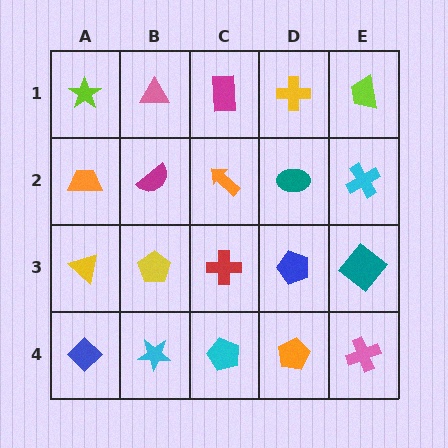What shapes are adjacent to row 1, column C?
An orange arrow (row 2, column C), a pink triangle (row 1, column B), a yellow cross (row 1, column D).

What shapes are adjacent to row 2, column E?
A lime trapezoid (row 1, column E), a teal diamond (row 3, column E), a teal ellipse (row 2, column D).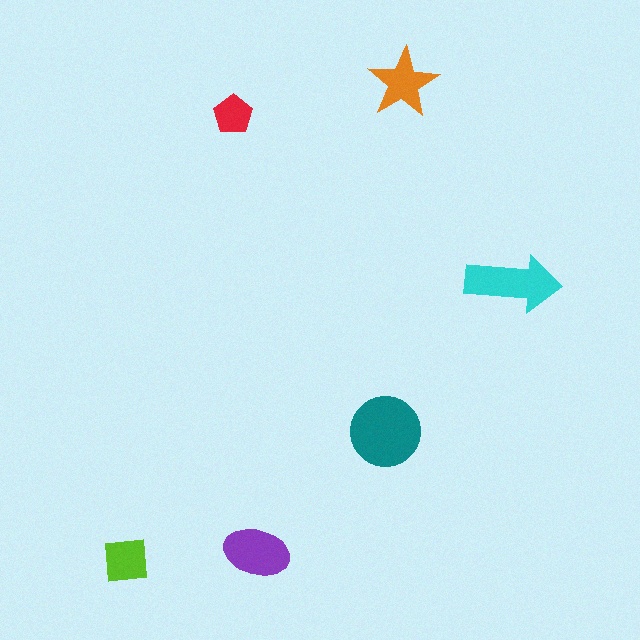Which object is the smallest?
The red pentagon.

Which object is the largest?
The teal circle.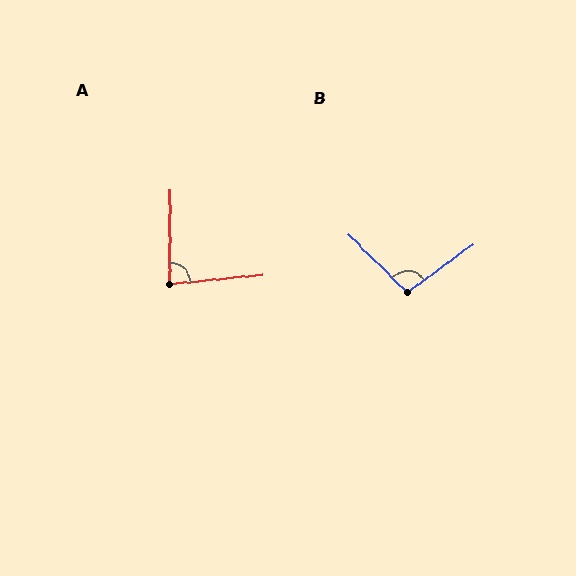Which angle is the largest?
B, at approximately 99 degrees.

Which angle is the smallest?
A, at approximately 84 degrees.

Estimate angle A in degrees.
Approximately 84 degrees.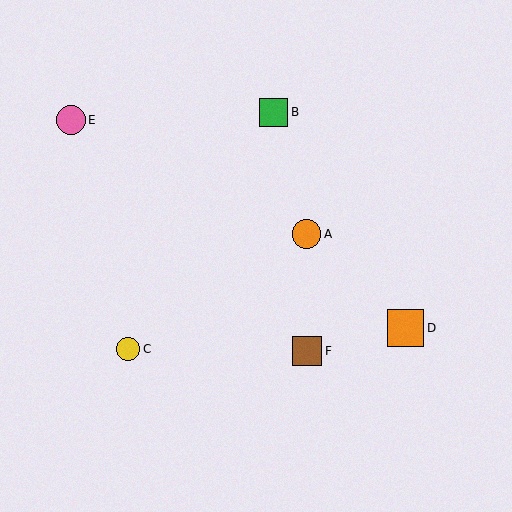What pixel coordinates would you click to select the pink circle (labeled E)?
Click at (71, 120) to select the pink circle E.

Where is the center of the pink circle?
The center of the pink circle is at (71, 120).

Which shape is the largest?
The orange square (labeled D) is the largest.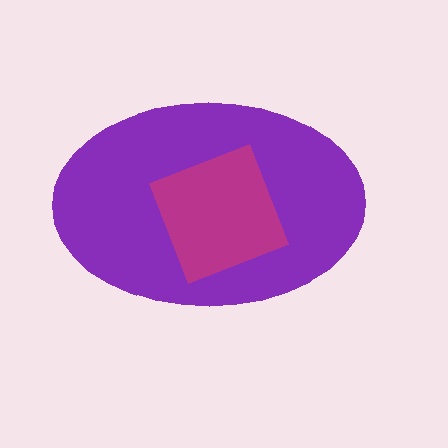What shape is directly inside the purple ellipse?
The magenta square.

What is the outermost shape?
The purple ellipse.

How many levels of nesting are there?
2.